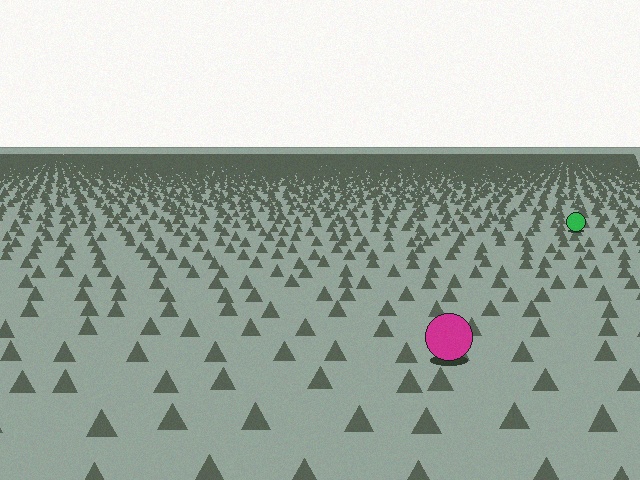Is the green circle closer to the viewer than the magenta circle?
No. The magenta circle is closer — you can tell from the texture gradient: the ground texture is coarser near it.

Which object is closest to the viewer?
The magenta circle is closest. The texture marks near it are larger and more spread out.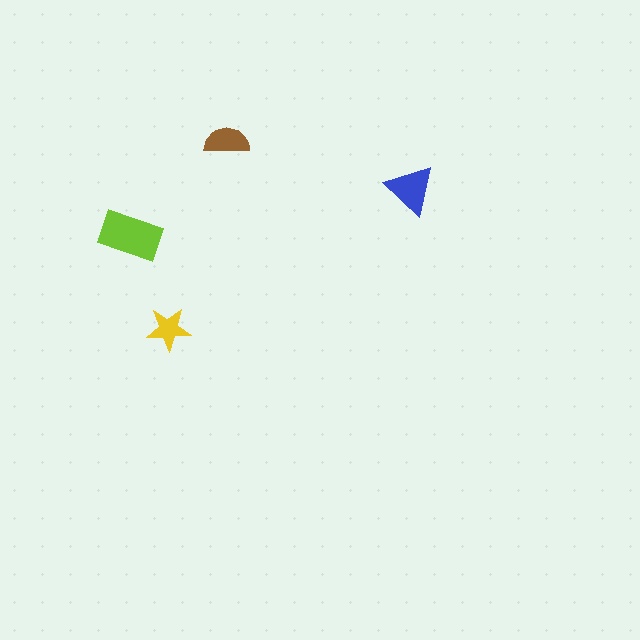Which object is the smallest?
The yellow star.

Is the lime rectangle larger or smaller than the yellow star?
Larger.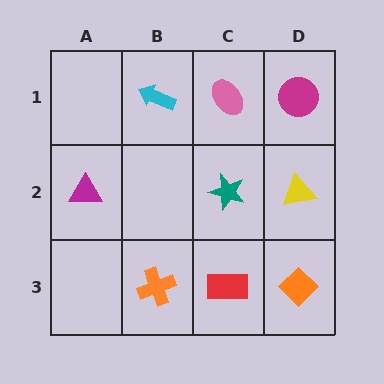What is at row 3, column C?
A red rectangle.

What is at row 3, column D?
An orange diamond.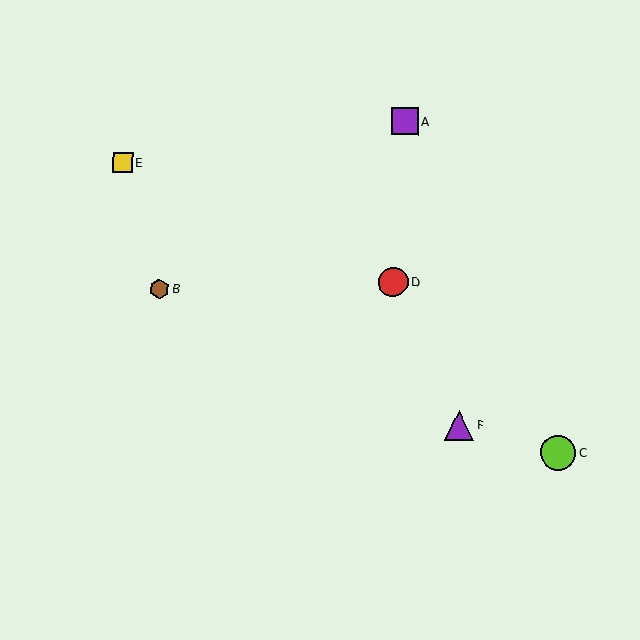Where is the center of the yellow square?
The center of the yellow square is at (123, 163).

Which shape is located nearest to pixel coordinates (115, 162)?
The yellow square (labeled E) at (123, 163) is nearest to that location.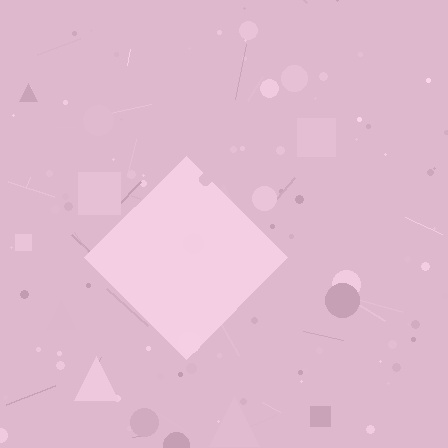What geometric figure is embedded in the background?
A diamond is embedded in the background.